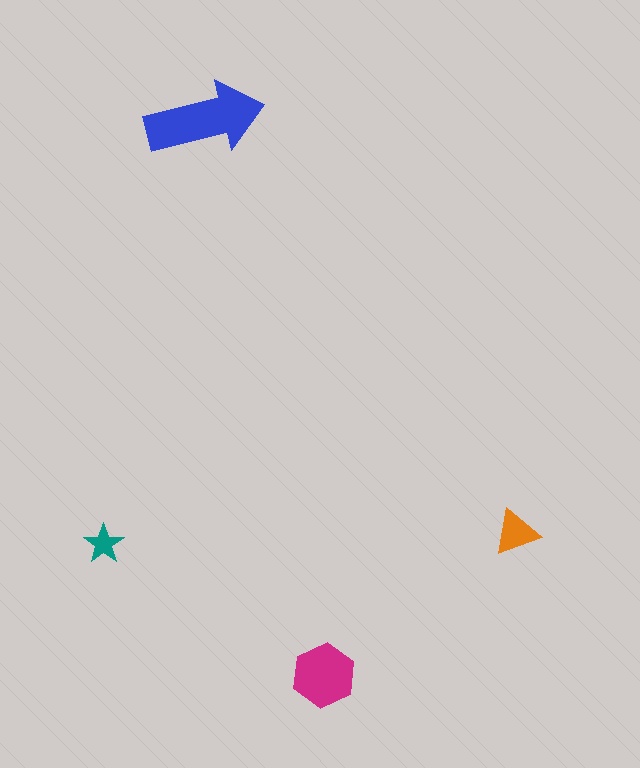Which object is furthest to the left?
The teal star is leftmost.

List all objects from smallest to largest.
The teal star, the orange triangle, the magenta hexagon, the blue arrow.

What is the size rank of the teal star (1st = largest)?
4th.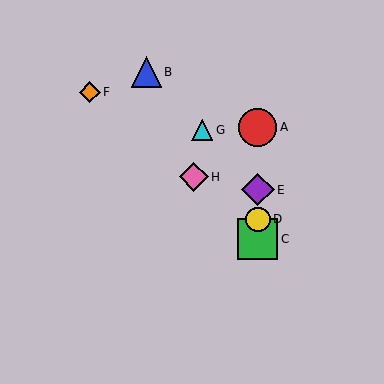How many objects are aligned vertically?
4 objects (A, C, D, E) are aligned vertically.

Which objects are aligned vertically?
Objects A, C, D, E are aligned vertically.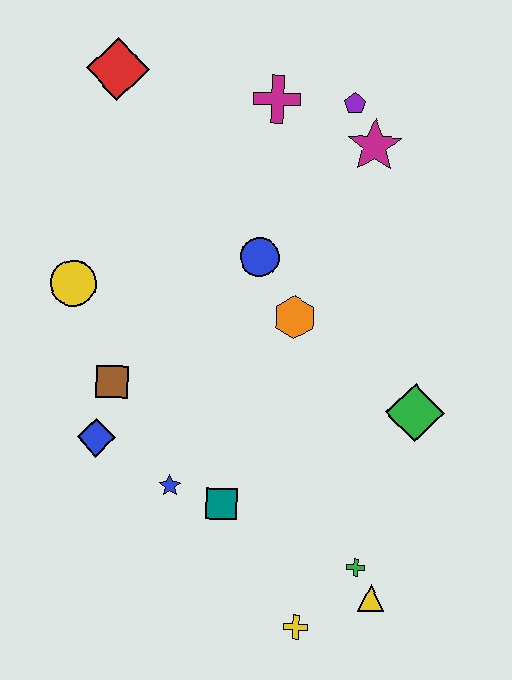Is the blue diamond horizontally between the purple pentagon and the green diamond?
No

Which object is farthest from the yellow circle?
The yellow triangle is farthest from the yellow circle.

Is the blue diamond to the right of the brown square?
No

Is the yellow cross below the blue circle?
Yes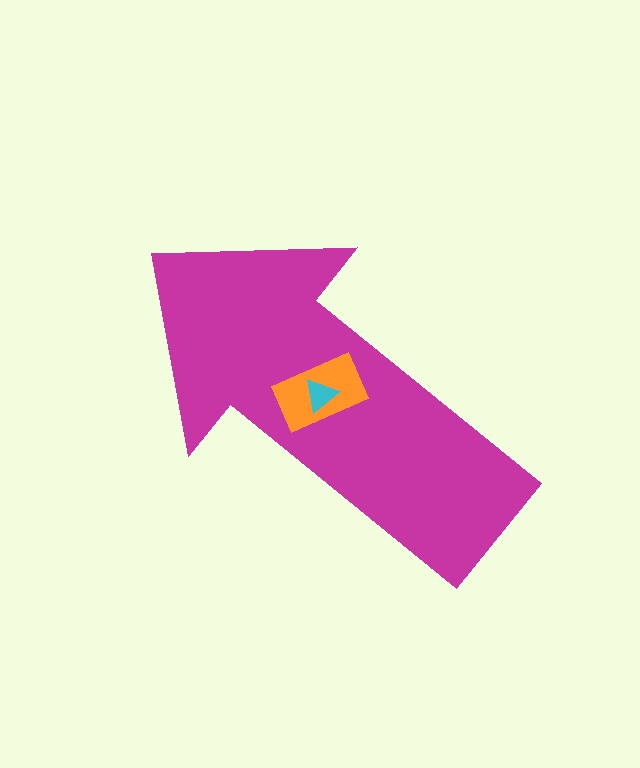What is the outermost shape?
The magenta arrow.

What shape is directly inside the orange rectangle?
The cyan triangle.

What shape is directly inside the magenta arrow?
The orange rectangle.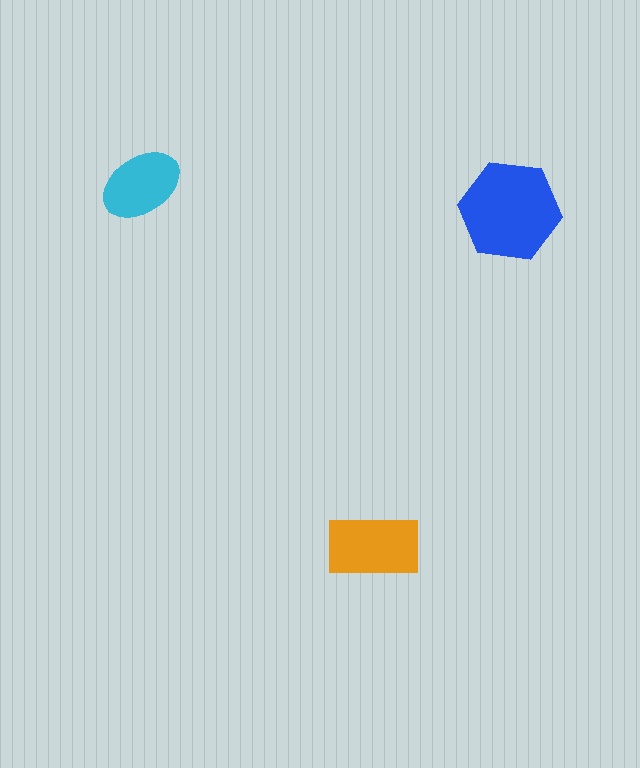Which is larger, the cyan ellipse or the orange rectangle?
The orange rectangle.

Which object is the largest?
The blue hexagon.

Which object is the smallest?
The cyan ellipse.